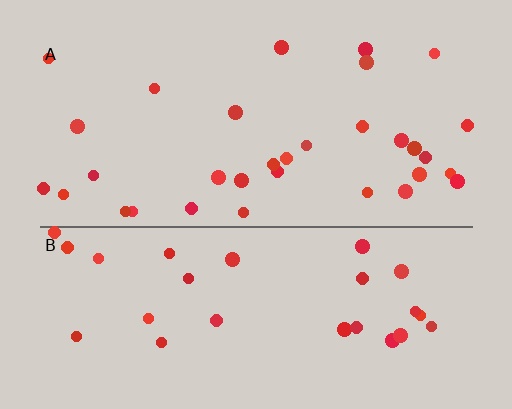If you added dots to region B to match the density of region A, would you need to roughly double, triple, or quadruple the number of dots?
Approximately double.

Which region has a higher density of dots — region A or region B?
A (the top).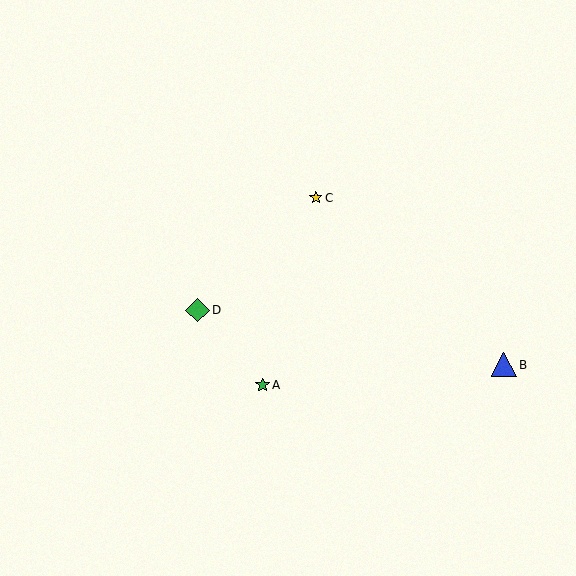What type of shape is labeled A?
Shape A is a green star.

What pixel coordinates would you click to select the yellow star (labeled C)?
Click at (316, 198) to select the yellow star C.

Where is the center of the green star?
The center of the green star is at (262, 385).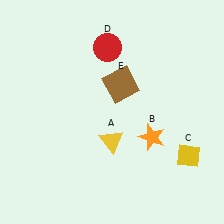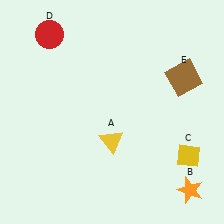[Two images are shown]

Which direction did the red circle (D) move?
The red circle (D) moved left.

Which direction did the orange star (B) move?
The orange star (B) moved down.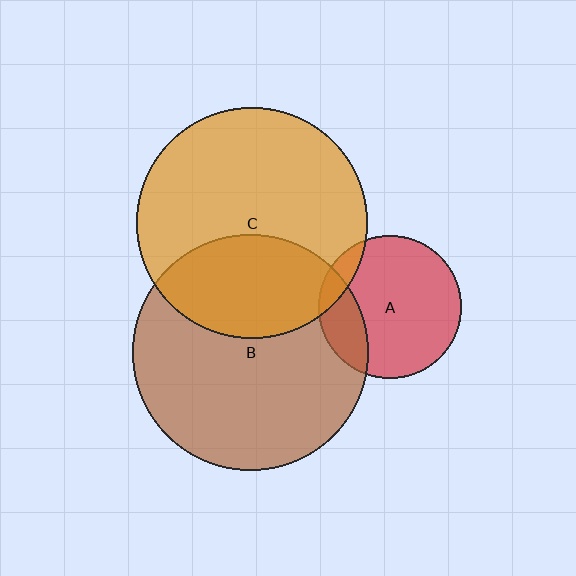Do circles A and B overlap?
Yes.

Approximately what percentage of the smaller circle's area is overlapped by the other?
Approximately 20%.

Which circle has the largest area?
Circle B (brown).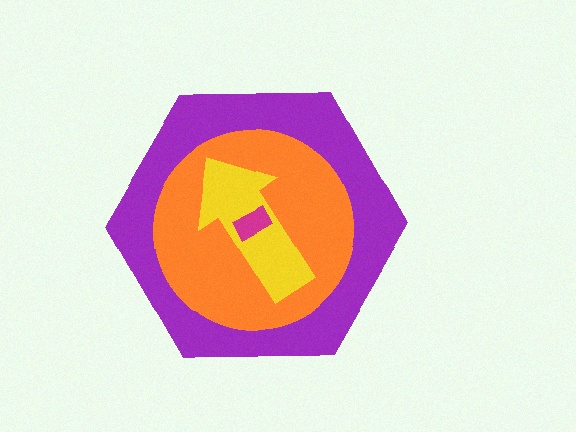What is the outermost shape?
The purple hexagon.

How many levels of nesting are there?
4.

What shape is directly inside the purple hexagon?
The orange circle.